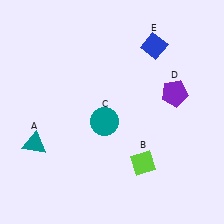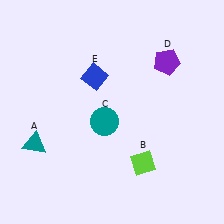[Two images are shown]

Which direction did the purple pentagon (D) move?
The purple pentagon (D) moved up.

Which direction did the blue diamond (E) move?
The blue diamond (E) moved left.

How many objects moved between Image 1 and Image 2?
2 objects moved between the two images.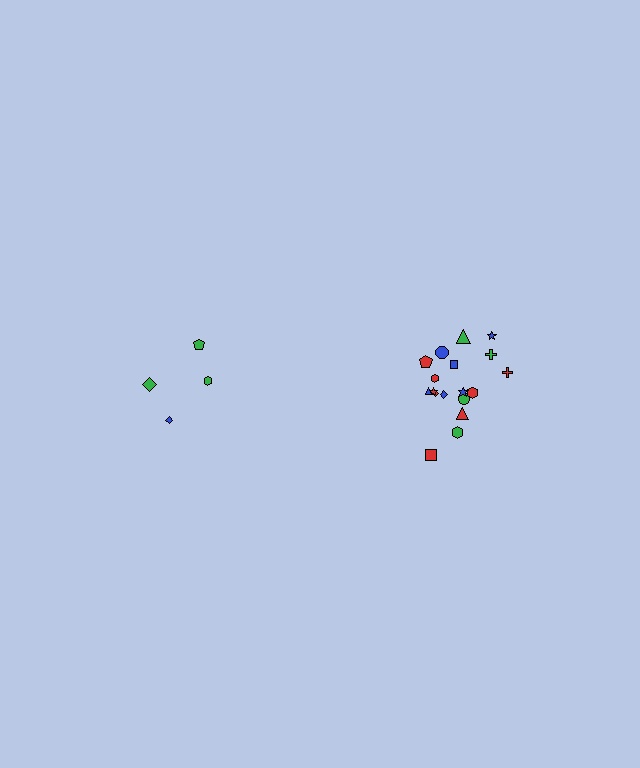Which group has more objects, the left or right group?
The right group.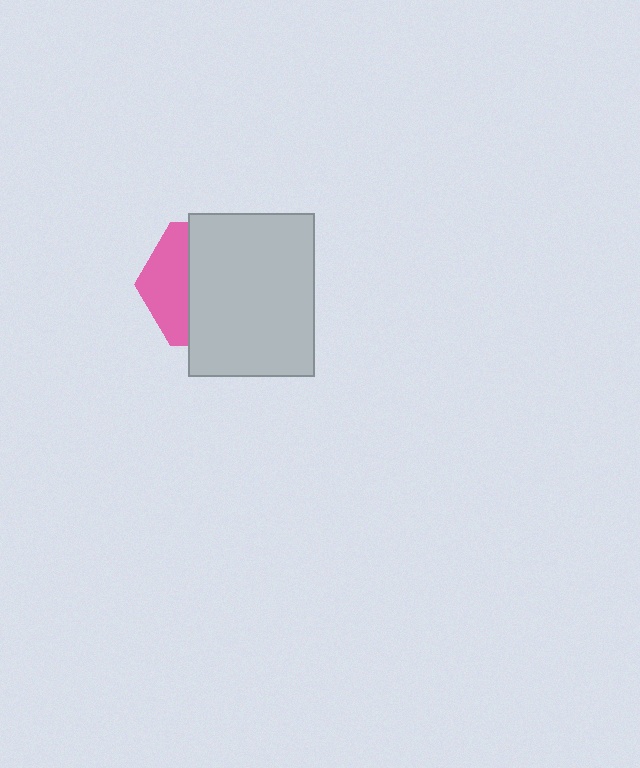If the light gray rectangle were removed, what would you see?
You would see the complete pink hexagon.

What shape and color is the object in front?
The object in front is a light gray rectangle.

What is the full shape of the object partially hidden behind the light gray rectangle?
The partially hidden object is a pink hexagon.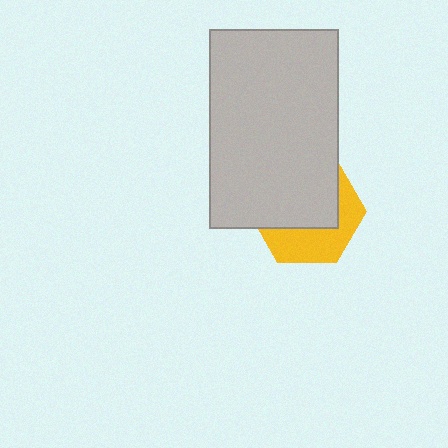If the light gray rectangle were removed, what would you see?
You would see the complete yellow hexagon.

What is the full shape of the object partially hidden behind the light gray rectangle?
The partially hidden object is a yellow hexagon.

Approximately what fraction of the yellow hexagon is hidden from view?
Roughly 60% of the yellow hexagon is hidden behind the light gray rectangle.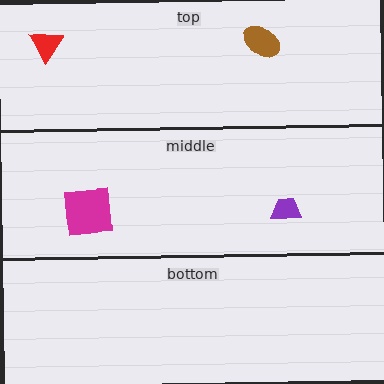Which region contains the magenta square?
The middle region.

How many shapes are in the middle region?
2.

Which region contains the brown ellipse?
The top region.